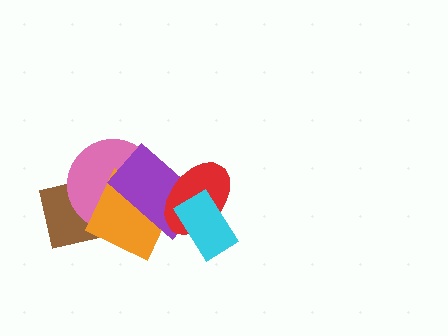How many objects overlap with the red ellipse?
2 objects overlap with the red ellipse.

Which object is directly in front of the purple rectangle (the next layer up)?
The red ellipse is directly in front of the purple rectangle.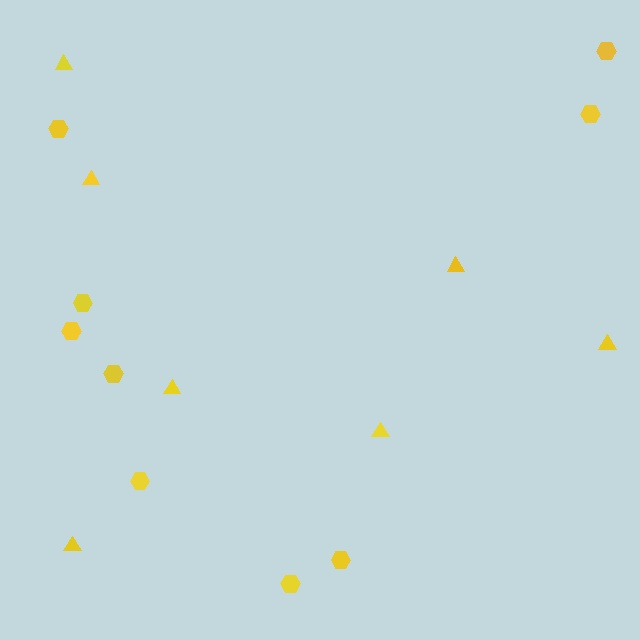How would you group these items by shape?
There are 2 groups: one group of hexagons (9) and one group of triangles (7).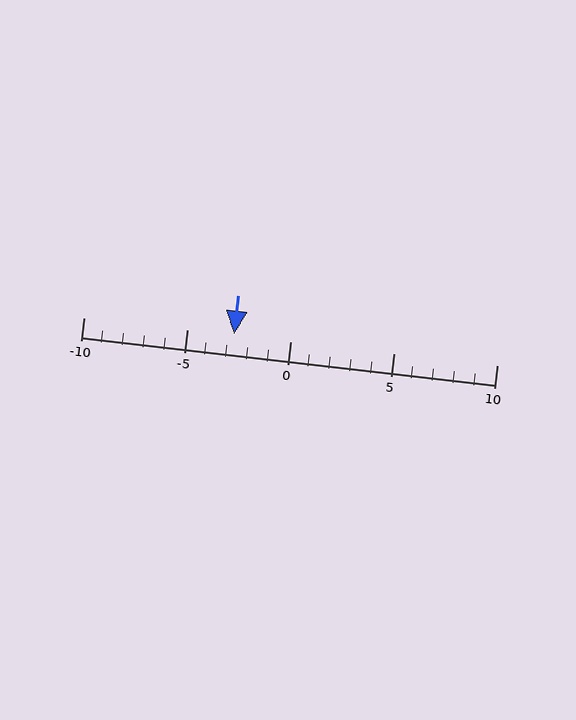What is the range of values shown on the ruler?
The ruler shows values from -10 to 10.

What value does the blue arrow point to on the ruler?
The blue arrow points to approximately -3.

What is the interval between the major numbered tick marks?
The major tick marks are spaced 5 units apart.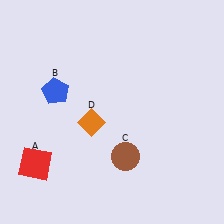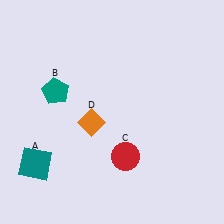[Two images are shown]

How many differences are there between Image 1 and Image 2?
There are 3 differences between the two images.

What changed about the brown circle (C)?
In Image 1, C is brown. In Image 2, it changed to red.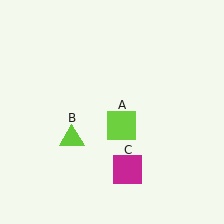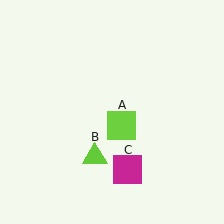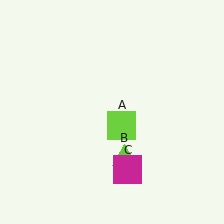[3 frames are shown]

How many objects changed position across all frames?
1 object changed position: lime triangle (object B).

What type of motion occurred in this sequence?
The lime triangle (object B) rotated counterclockwise around the center of the scene.